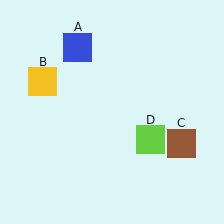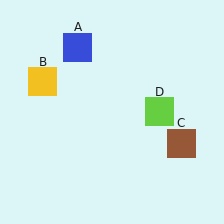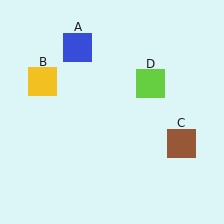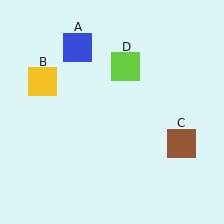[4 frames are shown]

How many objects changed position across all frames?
1 object changed position: lime square (object D).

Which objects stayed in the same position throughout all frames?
Blue square (object A) and yellow square (object B) and brown square (object C) remained stationary.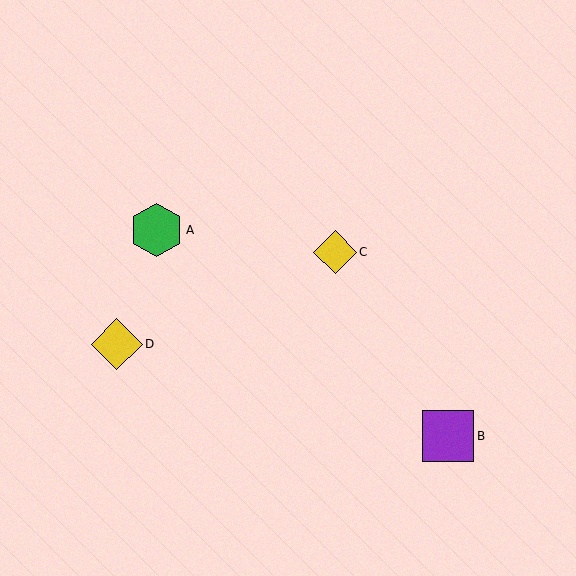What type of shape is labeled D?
Shape D is a yellow diamond.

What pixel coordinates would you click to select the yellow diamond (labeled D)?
Click at (117, 344) to select the yellow diamond D.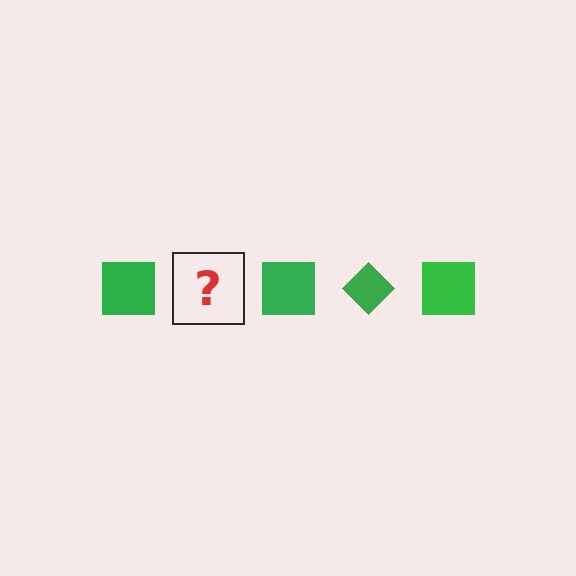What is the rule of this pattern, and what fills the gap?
The rule is that the pattern cycles through square, diamond shapes in green. The gap should be filled with a green diamond.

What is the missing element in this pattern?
The missing element is a green diamond.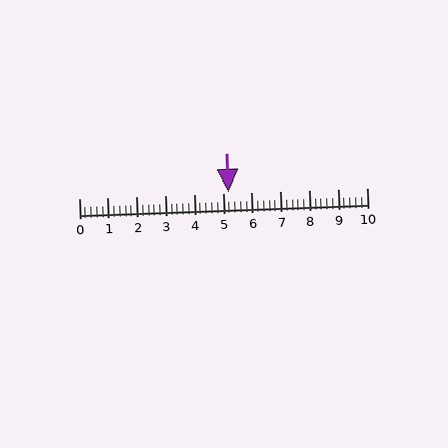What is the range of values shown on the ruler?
The ruler shows values from 0 to 10.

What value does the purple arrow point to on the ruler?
The purple arrow points to approximately 5.2.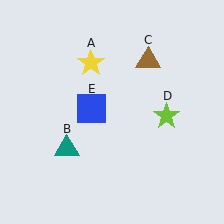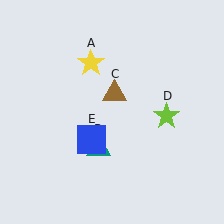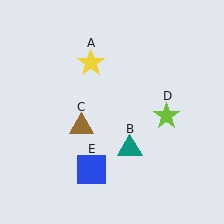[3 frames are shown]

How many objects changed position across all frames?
3 objects changed position: teal triangle (object B), brown triangle (object C), blue square (object E).